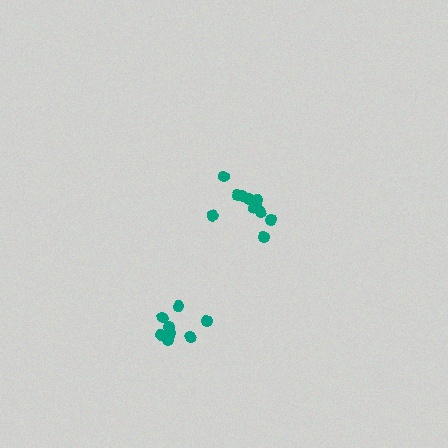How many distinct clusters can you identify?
There are 2 distinct clusters.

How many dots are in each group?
Group 1: 8 dots, Group 2: 11 dots (19 total).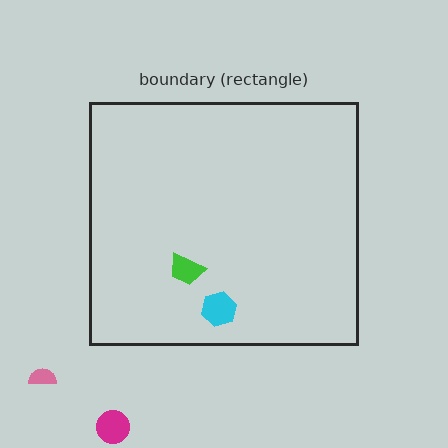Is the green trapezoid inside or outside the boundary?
Inside.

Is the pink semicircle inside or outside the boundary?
Outside.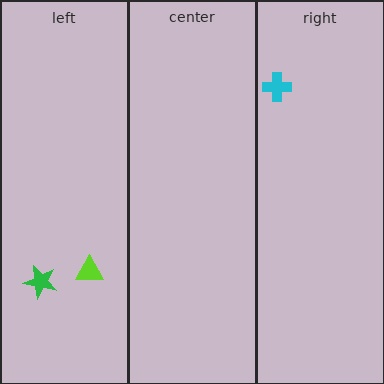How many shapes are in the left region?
2.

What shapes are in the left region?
The lime triangle, the green star.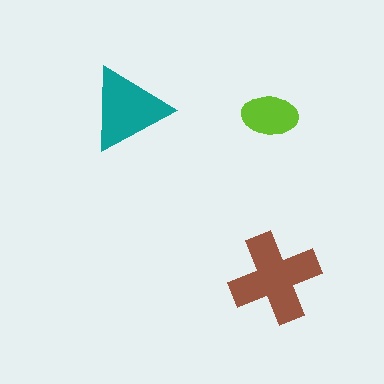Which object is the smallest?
The lime ellipse.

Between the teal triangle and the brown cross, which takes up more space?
The brown cross.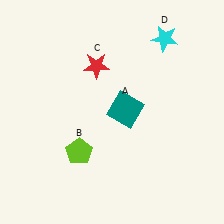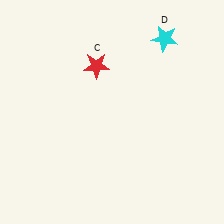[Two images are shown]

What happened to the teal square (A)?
The teal square (A) was removed in Image 2. It was in the top-right area of Image 1.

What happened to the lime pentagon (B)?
The lime pentagon (B) was removed in Image 2. It was in the bottom-left area of Image 1.